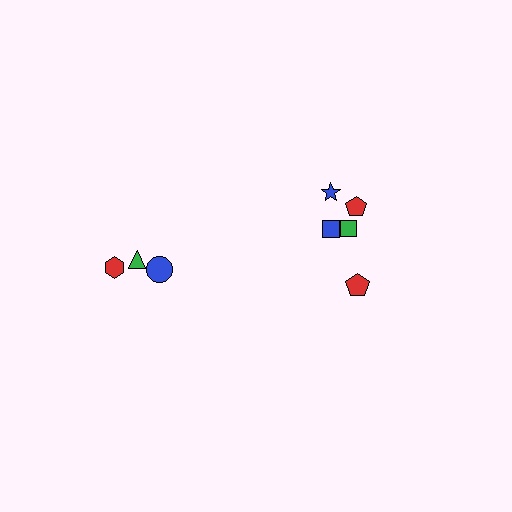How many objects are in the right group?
There are 5 objects.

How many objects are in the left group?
There are 3 objects.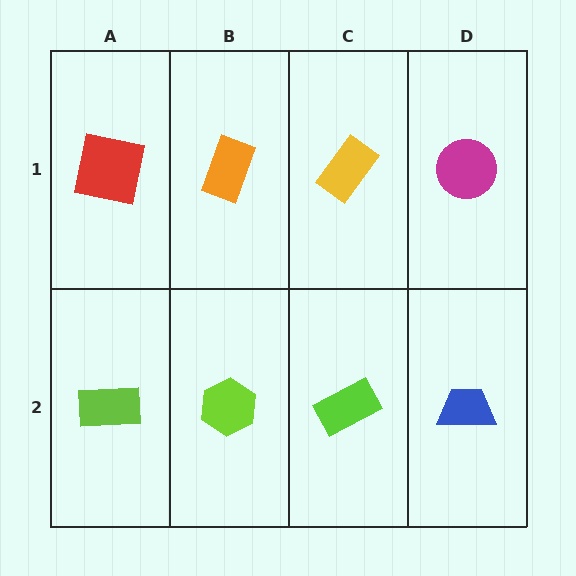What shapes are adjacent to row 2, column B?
An orange rectangle (row 1, column B), a lime rectangle (row 2, column A), a lime rectangle (row 2, column C).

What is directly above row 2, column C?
A yellow rectangle.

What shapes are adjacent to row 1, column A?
A lime rectangle (row 2, column A), an orange rectangle (row 1, column B).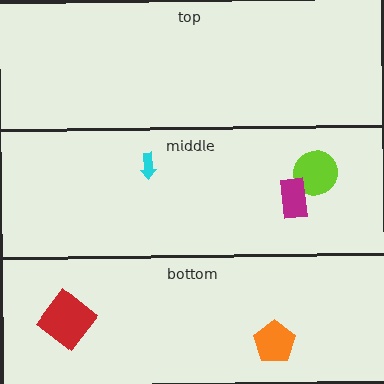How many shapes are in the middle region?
3.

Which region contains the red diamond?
The bottom region.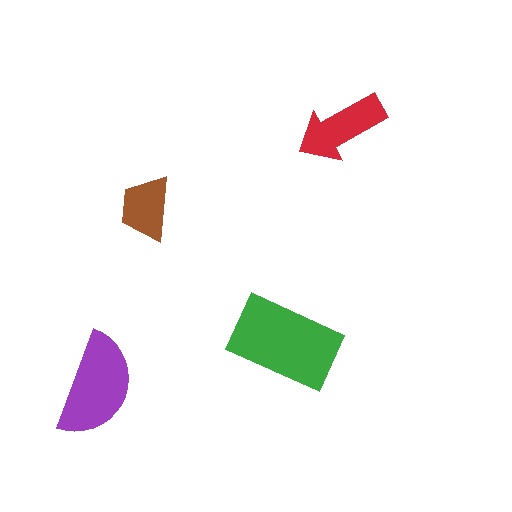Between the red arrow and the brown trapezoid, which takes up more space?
The red arrow.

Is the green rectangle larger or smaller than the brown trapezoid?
Larger.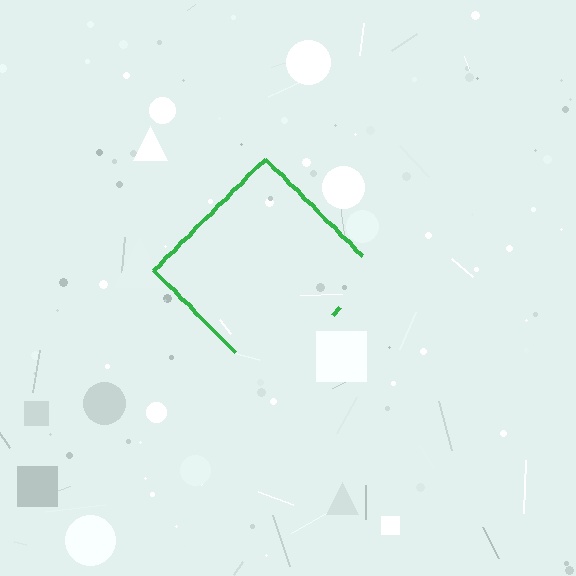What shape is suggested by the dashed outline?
The dashed outline suggests a diamond.